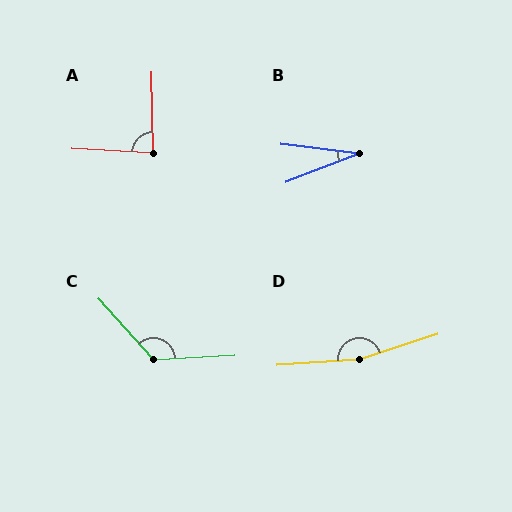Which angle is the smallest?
B, at approximately 28 degrees.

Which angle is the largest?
D, at approximately 165 degrees.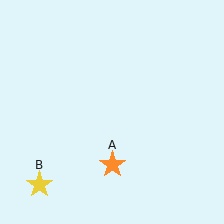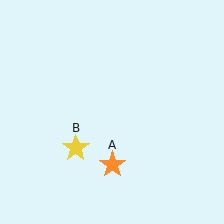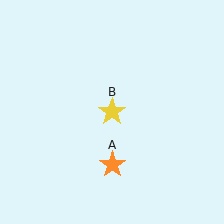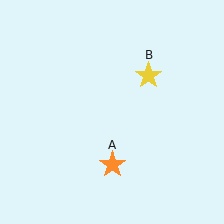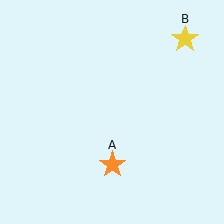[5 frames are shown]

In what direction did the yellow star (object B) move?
The yellow star (object B) moved up and to the right.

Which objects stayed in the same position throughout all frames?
Orange star (object A) remained stationary.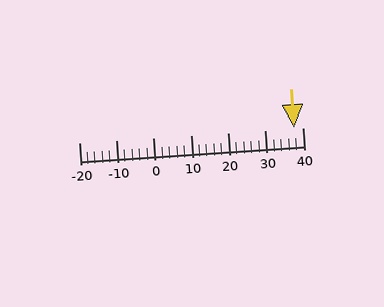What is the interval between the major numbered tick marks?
The major tick marks are spaced 10 units apart.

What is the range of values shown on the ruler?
The ruler shows values from -20 to 40.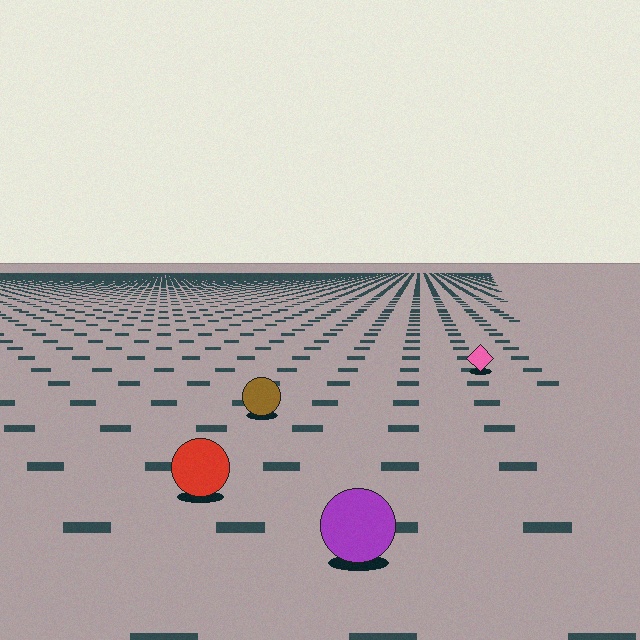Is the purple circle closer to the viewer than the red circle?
Yes. The purple circle is closer — you can tell from the texture gradient: the ground texture is coarser near it.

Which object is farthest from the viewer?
The pink diamond is farthest from the viewer. It appears smaller and the ground texture around it is denser.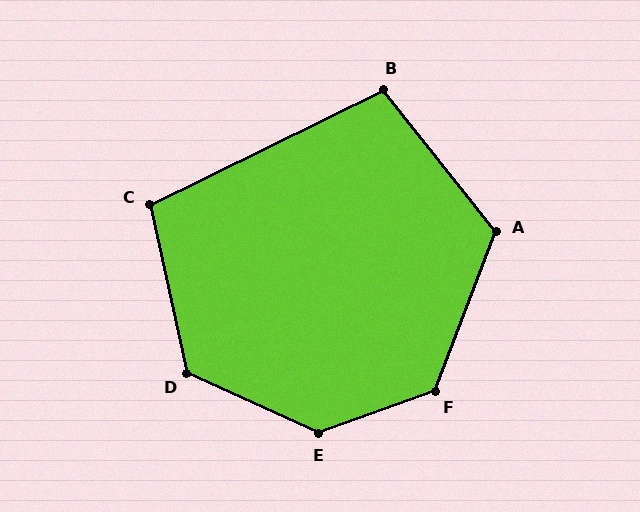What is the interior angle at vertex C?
Approximately 104 degrees (obtuse).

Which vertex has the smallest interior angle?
B, at approximately 102 degrees.